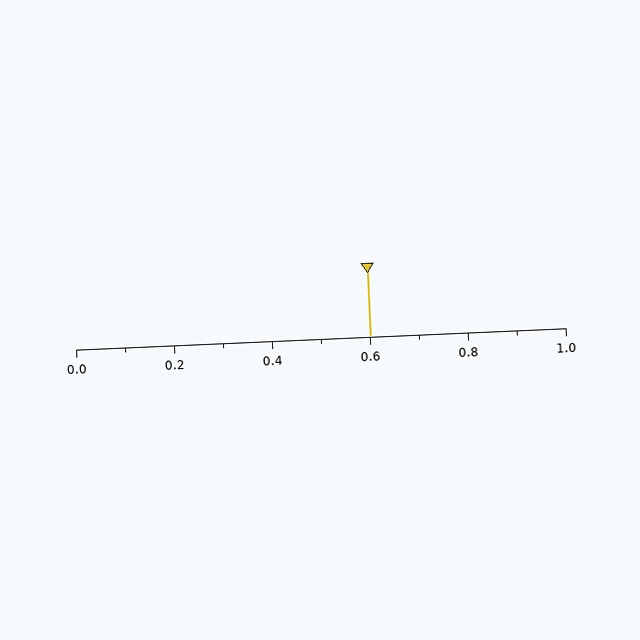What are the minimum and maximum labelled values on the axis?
The axis runs from 0.0 to 1.0.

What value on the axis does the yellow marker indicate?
The marker indicates approximately 0.6.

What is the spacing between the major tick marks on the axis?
The major ticks are spaced 0.2 apart.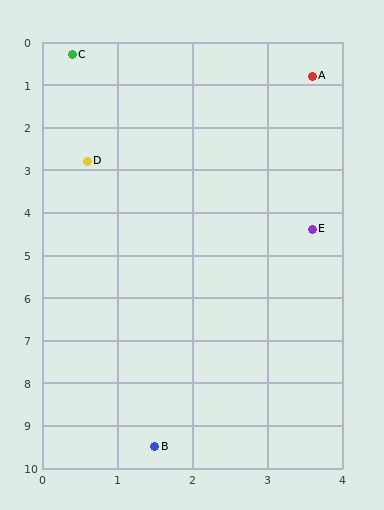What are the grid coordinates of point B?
Point B is at approximately (1.5, 9.5).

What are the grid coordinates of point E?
Point E is at approximately (3.6, 4.4).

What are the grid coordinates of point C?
Point C is at approximately (0.4, 0.3).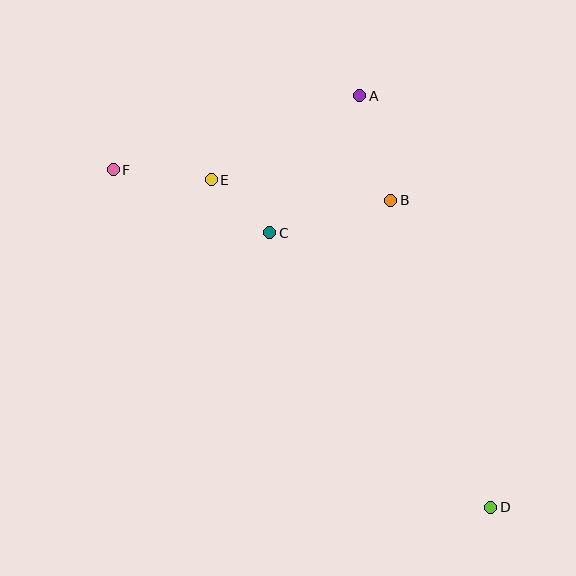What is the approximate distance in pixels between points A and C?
The distance between A and C is approximately 164 pixels.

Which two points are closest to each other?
Points C and E are closest to each other.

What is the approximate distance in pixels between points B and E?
The distance between B and E is approximately 181 pixels.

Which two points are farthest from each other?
Points D and F are farthest from each other.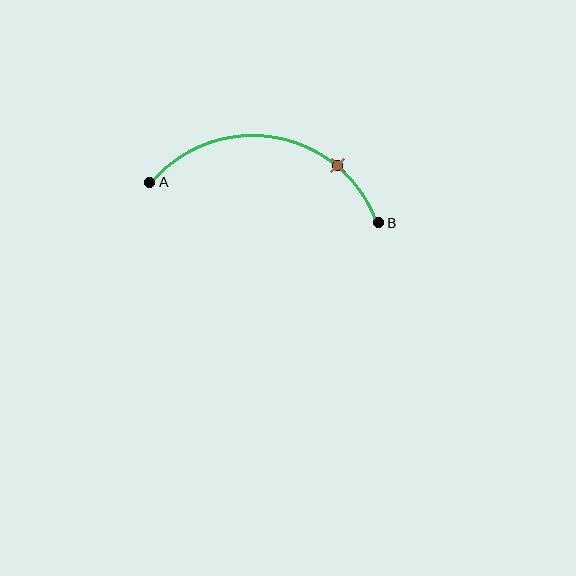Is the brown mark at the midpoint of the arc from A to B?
No. The brown mark lies on the arc but is closer to endpoint B. The arc midpoint would be at the point on the curve equidistant along the arc from both A and B.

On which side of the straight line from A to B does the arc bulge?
The arc bulges above the straight line connecting A and B.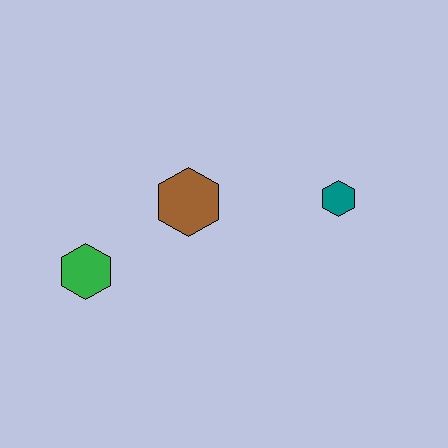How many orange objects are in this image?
There are no orange objects.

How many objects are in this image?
There are 3 objects.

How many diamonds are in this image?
There are no diamonds.